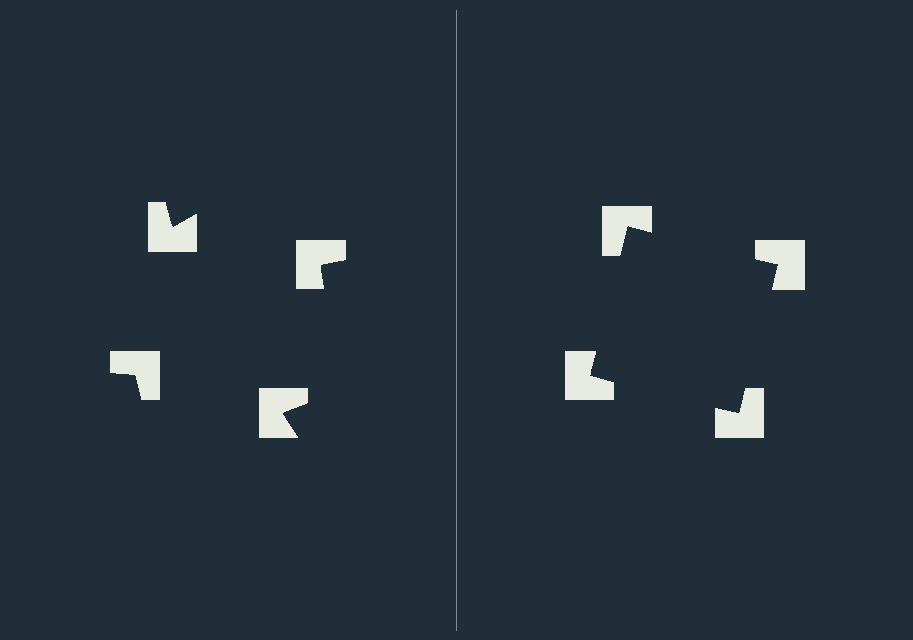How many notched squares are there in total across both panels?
8 — 4 on each side.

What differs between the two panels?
The notched squares are positioned identically on both sides; only the wedge orientations differ. On the right they align to a square; on the left they are misaligned.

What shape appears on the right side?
An illusory square.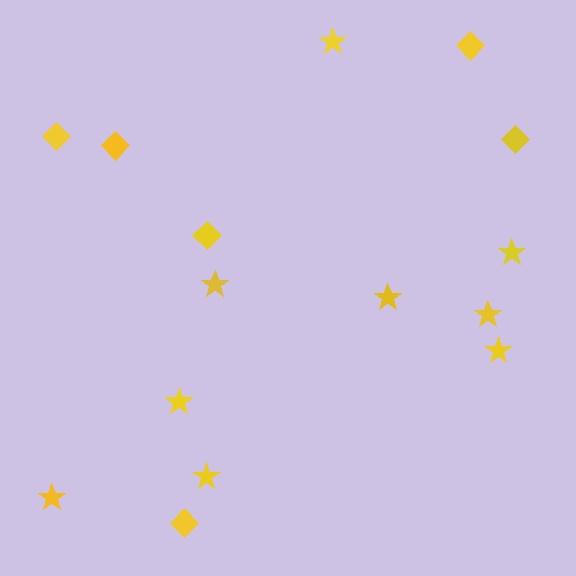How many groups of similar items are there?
There are 2 groups: one group of stars (9) and one group of diamonds (6).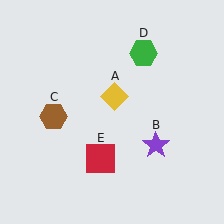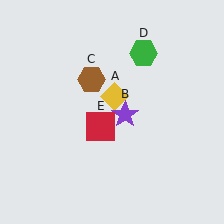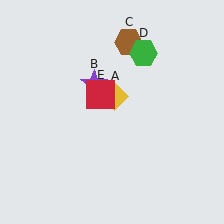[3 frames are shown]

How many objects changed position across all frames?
3 objects changed position: purple star (object B), brown hexagon (object C), red square (object E).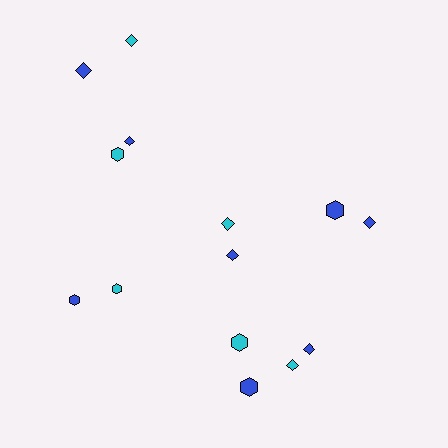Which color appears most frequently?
Blue, with 8 objects.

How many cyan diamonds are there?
There are 3 cyan diamonds.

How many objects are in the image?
There are 14 objects.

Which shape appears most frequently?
Diamond, with 8 objects.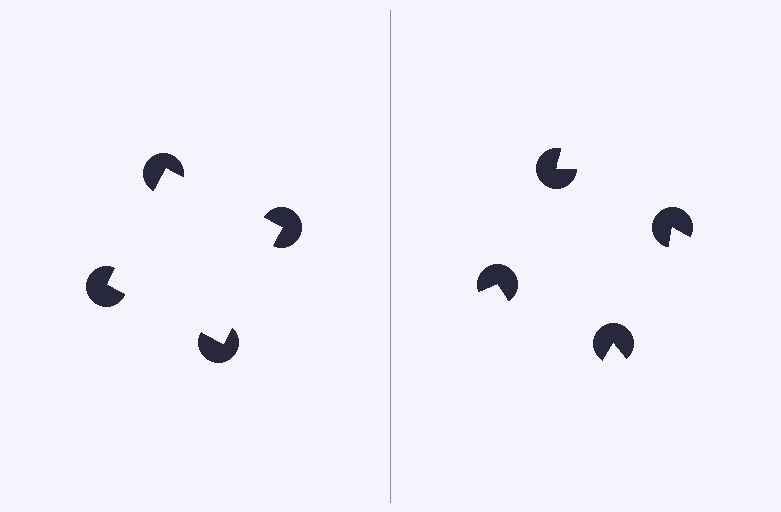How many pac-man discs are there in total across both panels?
8 — 4 on each side.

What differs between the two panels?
The pac-man discs are positioned identically on both sides; only the wedge orientations differ. On the left they align to a square; on the right they are misaligned.